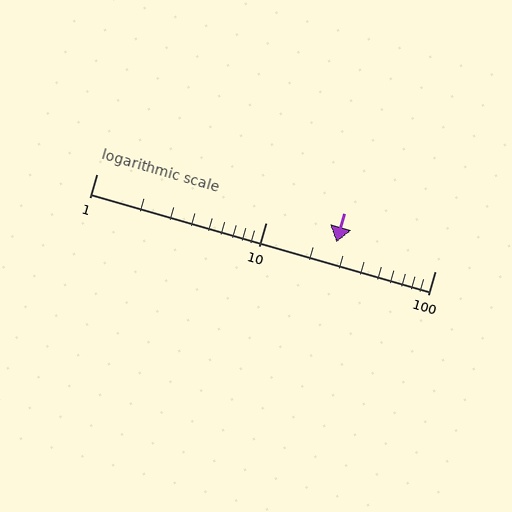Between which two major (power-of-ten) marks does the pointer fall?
The pointer is between 10 and 100.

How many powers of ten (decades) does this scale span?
The scale spans 2 decades, from 1 to 100.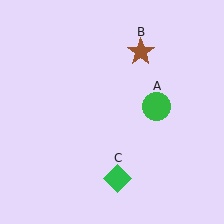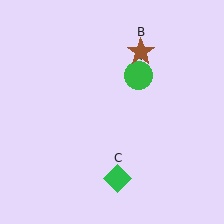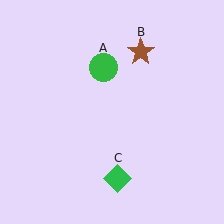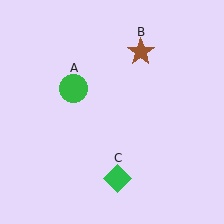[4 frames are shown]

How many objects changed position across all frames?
1 object changed position: green circle (object A).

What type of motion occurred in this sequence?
The green circle (object A) rotated counterclockwise around the center of the scene.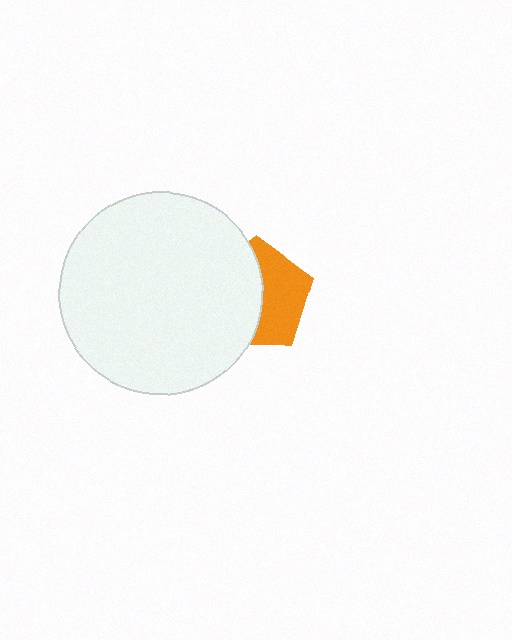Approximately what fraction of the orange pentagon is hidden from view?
Roughly 53% of the orange pentagon is hidden behind the white circle.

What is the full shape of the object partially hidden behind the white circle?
The partially hidden object is an orange pentagon.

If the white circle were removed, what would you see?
You would see the complete orange pentagon.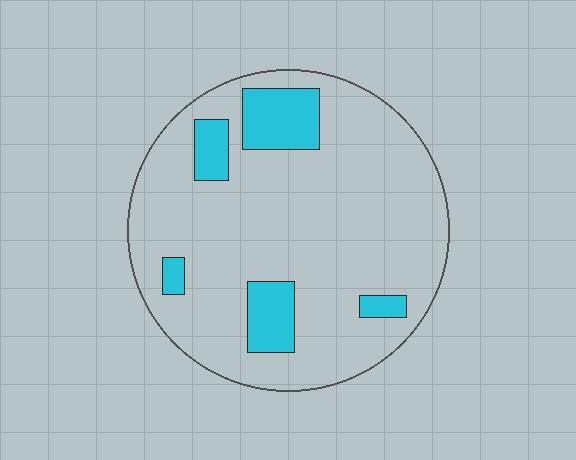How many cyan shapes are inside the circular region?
5.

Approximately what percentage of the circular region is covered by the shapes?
Approximately 15%.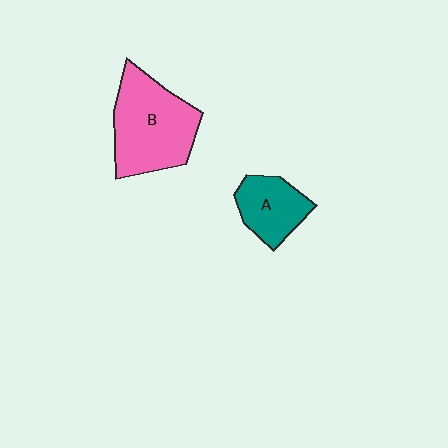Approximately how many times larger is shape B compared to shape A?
Approximately 1.9 times.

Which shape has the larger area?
Shape B (pink).